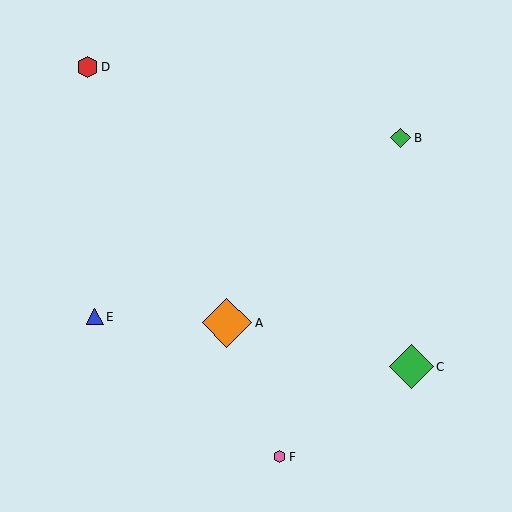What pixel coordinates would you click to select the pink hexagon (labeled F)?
Click at (280, 457) to select the pink hexagon F.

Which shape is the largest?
The orange diamond (labeled A) is the largest.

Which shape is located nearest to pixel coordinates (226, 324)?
The orange diamond (labeled A) at (227, 323) is nearest to that location.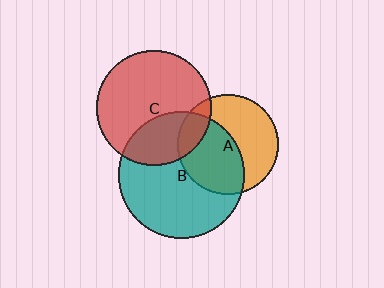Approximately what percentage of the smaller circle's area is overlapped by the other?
Approximately 15%.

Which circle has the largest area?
Circle B (teal).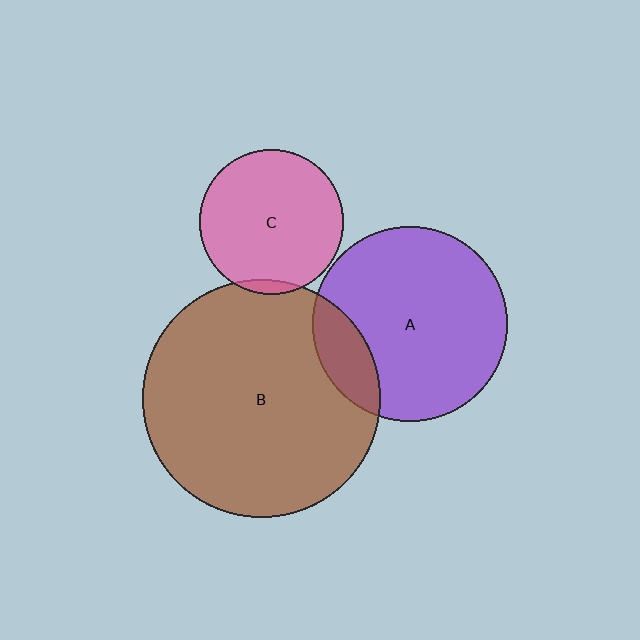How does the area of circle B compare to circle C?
Approximately 2.7 times.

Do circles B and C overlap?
Yes.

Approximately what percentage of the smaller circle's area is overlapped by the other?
Approximately 5%.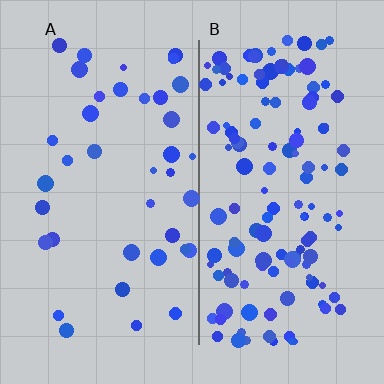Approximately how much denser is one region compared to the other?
Approximately 3.4× — region B over region A.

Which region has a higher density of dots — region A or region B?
B (the right).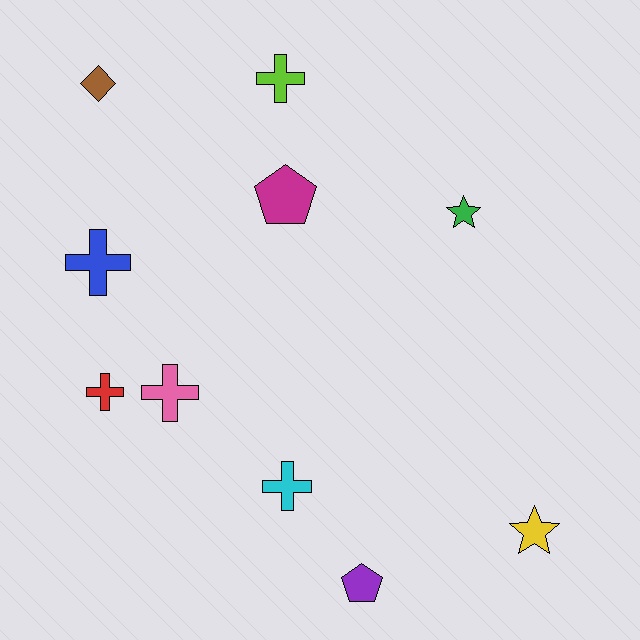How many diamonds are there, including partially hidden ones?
There is 1 diamond.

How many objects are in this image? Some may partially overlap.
There are 10 objects.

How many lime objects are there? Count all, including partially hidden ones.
There is 1 lime object.